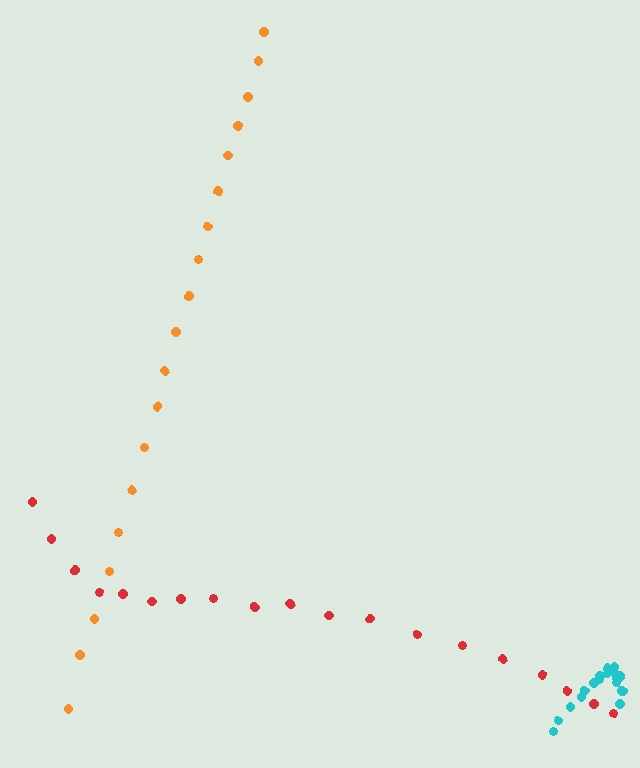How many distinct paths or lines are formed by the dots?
There are 3 distinct paths.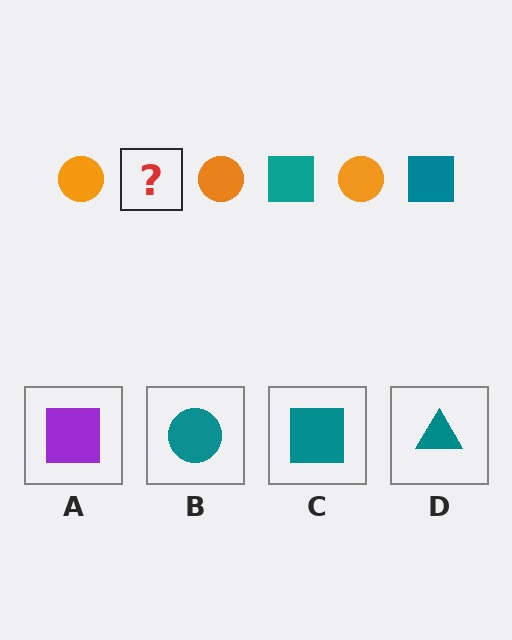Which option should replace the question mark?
Option C.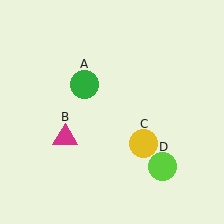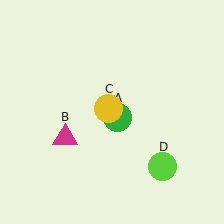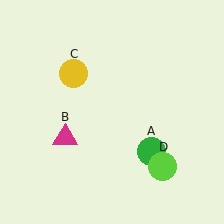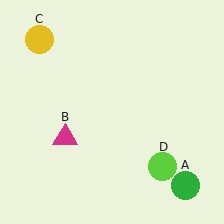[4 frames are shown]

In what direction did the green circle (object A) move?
The green circle (object A) moved down and to the right.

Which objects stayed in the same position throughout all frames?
Magenta triangle (object B) and lime circle (object D) remained stationary.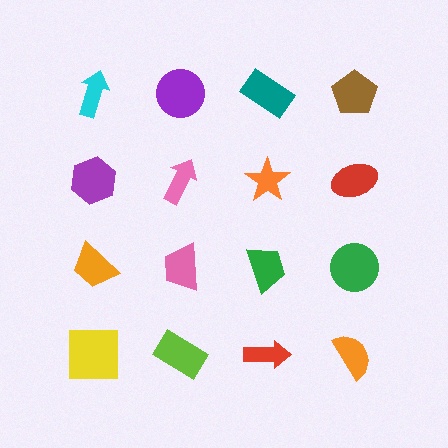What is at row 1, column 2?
A purple circle.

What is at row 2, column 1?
A purple hexagon.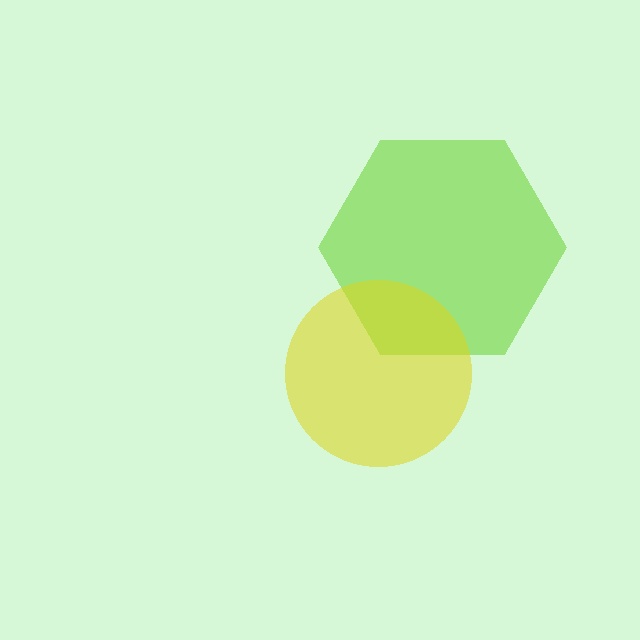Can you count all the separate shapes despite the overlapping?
Yes, there are 2 separate shapes.